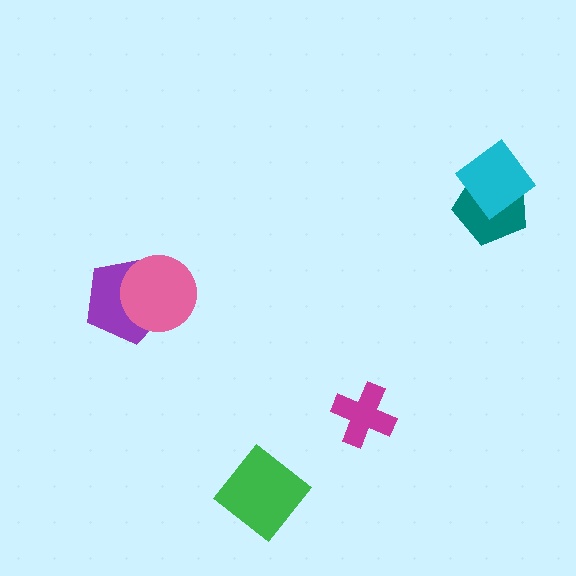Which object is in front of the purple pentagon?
The pink circle is in front of the purple pentagon.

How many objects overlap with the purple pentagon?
1 object overlaps with the purple pentagon.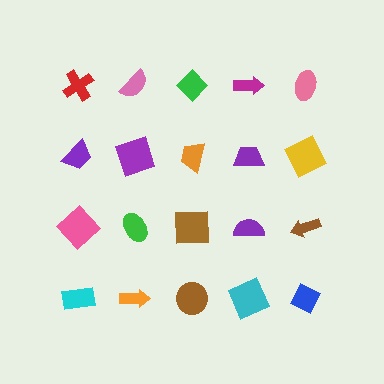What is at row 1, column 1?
A red cross.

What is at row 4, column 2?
An orange arrow.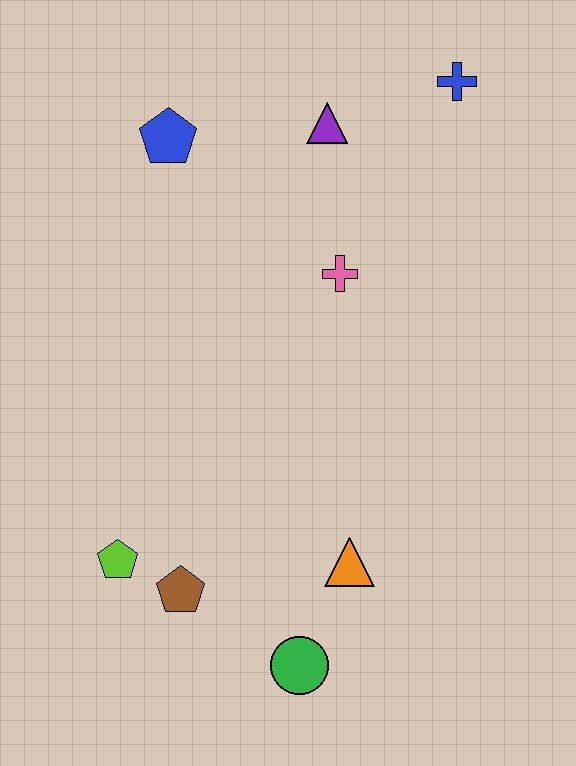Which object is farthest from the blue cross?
The green circle is farthest from the blue cross.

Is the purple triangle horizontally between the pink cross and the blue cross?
No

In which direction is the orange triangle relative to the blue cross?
The orange triangle is below the blue cross.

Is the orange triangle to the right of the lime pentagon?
Yes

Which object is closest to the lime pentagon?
The brown pentagon is closest to the lime pentagon.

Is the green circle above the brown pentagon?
No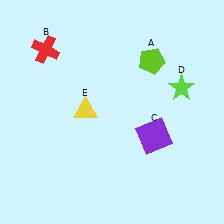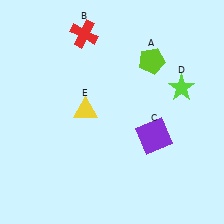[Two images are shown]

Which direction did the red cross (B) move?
The red cross (B) moved right.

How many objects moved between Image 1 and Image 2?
1 object moved between the two images.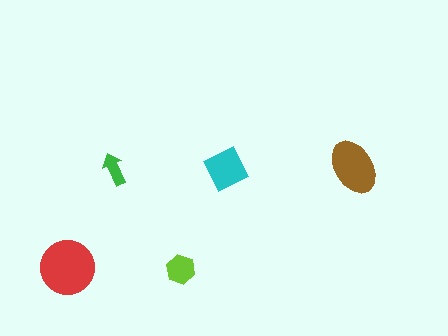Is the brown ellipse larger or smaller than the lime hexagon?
Larger.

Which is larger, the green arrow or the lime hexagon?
The lime hexagon.